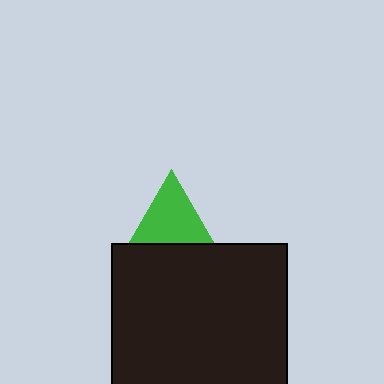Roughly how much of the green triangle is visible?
About half of it is visible (roughly 51%).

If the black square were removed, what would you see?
You would see the complete green triangle.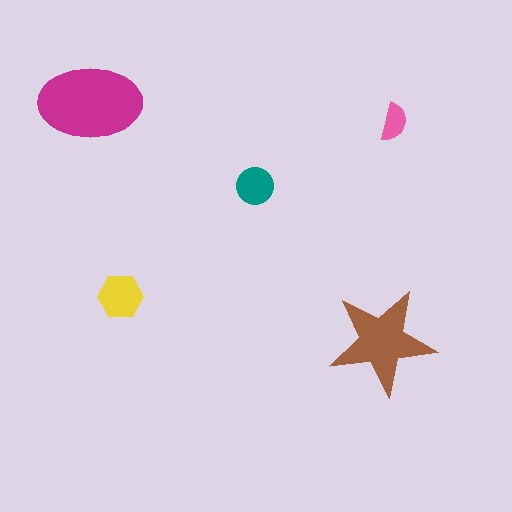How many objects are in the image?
There are 5 objects in the image.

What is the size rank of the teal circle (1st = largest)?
4th.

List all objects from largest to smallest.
The magenta ellipse, the brown star, the yellow hexagon, the teal circle, the pink semicircle.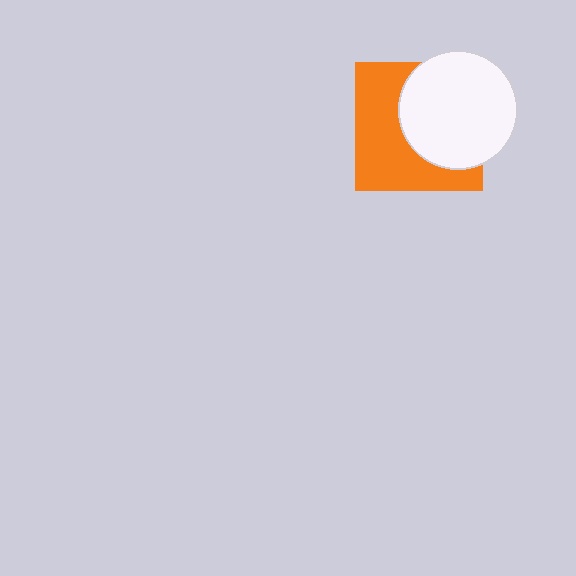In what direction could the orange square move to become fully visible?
The orange square could move left. That would shift it out from behind the white circle entirely.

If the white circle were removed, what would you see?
You would see the complete orange square.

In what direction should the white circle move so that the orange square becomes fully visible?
The white circle should move right. That is the shortest direction to clear the overlap and leave the orange square fully visible.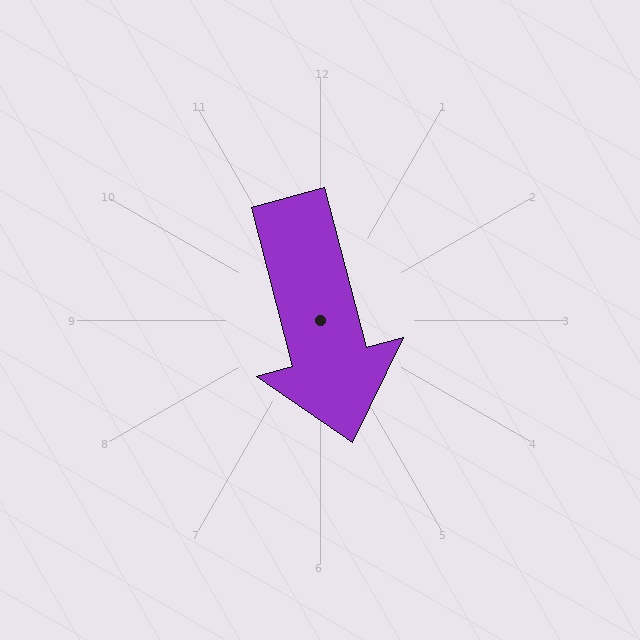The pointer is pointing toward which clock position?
Roughly 6 o'clock.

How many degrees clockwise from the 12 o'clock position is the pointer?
Approximately 165 degrees.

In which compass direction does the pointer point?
South.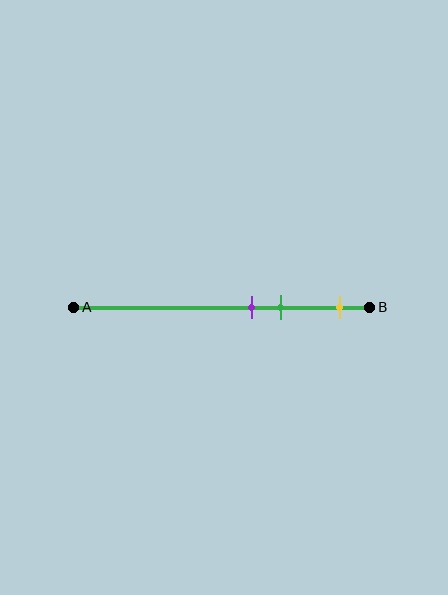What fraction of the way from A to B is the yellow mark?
The yellow mark is approximately 90% (0.9) of the way from A to B.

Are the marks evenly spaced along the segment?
No, the marks are not evenly spaced.